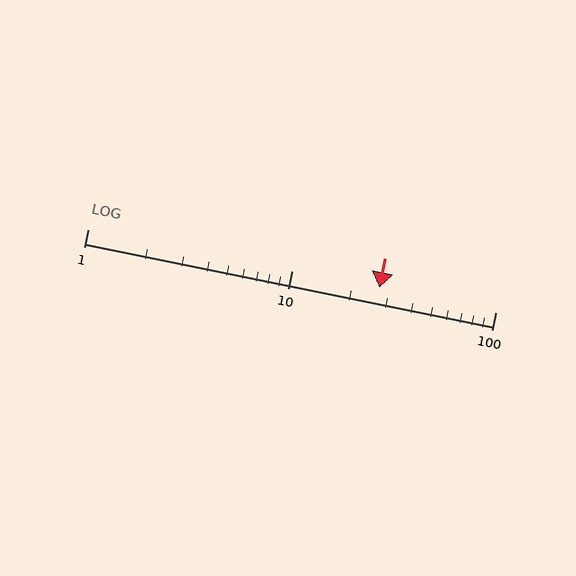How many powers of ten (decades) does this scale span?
The scale spans 2 decades, from 1 to 100.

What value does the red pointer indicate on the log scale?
The pointer indicates approximately 27.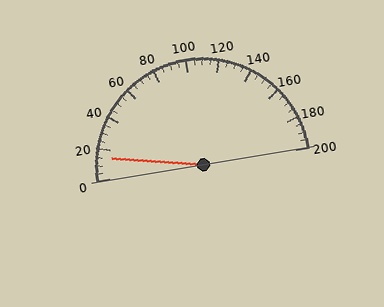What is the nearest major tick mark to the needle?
The nearest major tick mark is 20.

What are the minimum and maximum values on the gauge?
The gauge ranges from 0 to 200.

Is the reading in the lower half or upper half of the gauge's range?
The reading is in the lower half of the range (0 to 200).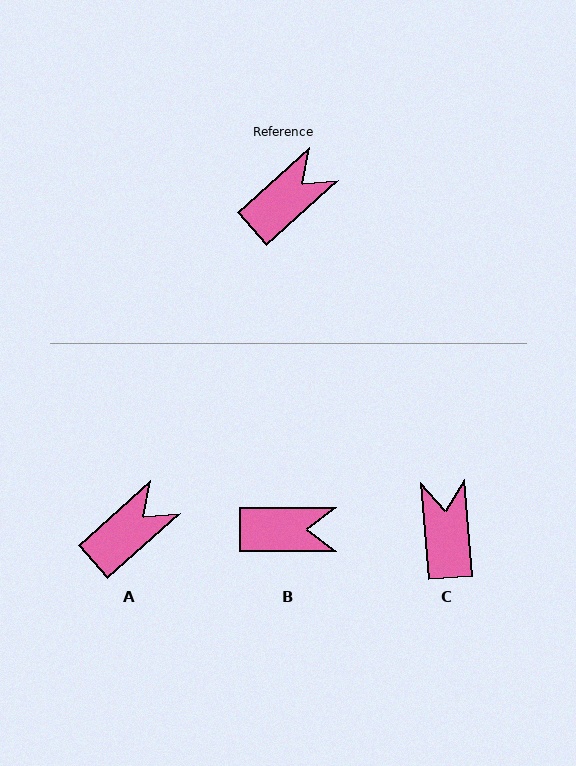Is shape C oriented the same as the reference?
No, it is off by about 53 degrees.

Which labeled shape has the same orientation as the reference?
A.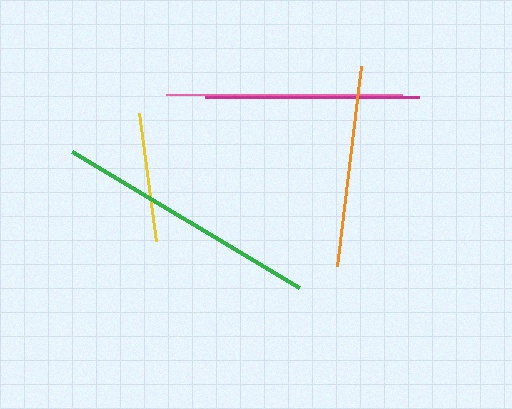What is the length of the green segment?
The green segment is approximately 265 pixels long.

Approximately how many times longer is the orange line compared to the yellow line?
The orange line is approximately 1.6 times the length of the yellow line.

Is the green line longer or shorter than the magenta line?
The green line is longer than the magenta line.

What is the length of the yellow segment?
The yellow segment is approximately 129 pixels long.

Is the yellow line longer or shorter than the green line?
The green line is longer than the yellow line.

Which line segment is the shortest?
The yellow line is the shortest at approximately 129 pixels.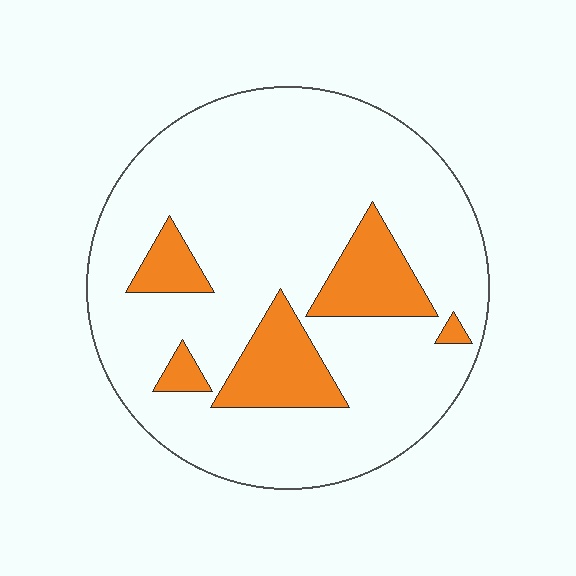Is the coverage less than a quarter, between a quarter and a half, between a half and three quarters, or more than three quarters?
Less than a quarter.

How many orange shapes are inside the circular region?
5.